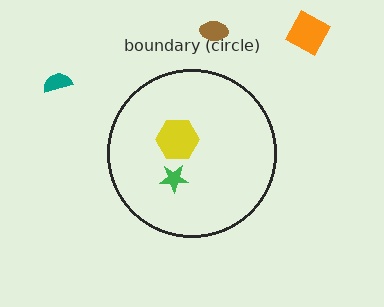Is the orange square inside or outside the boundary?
Outside.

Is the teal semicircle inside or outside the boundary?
Outside.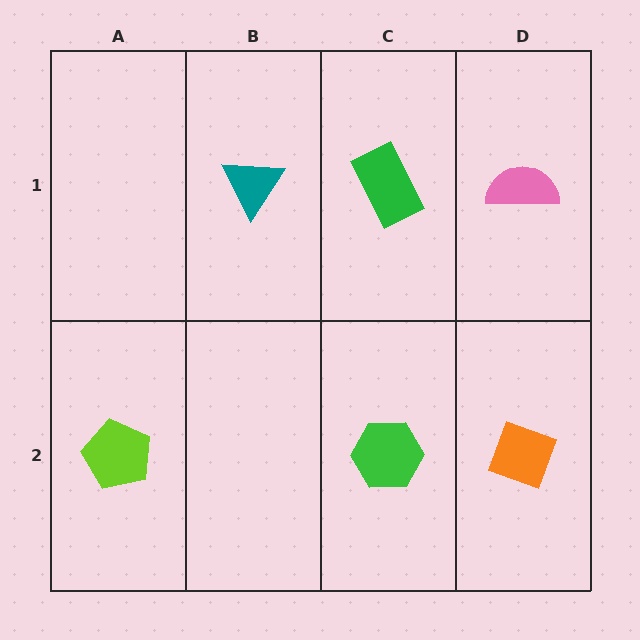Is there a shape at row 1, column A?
No, that cell is empty.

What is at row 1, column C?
A green rectangle.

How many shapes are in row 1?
3 shapes.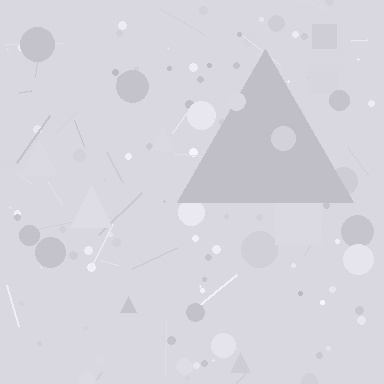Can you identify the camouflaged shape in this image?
The camouflaged shape is a triangle.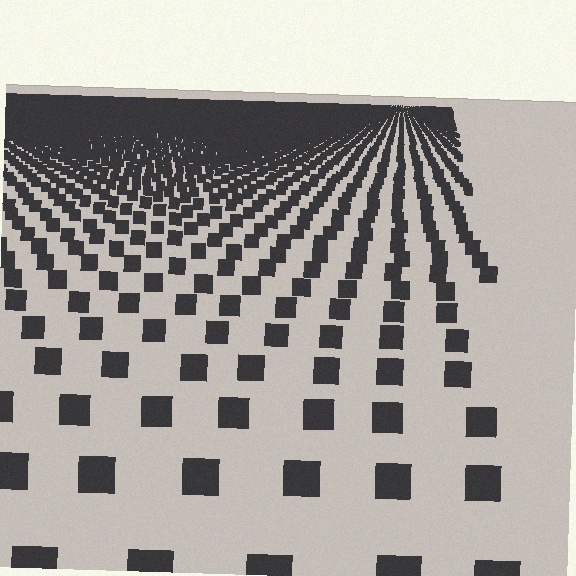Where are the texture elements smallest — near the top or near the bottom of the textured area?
Near the top.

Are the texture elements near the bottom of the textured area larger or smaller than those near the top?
Larger. Near the bottom, elements are closer to the viewer and appear at a bigger on-screen size.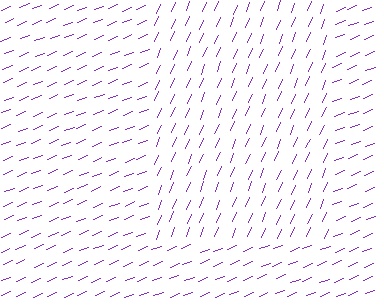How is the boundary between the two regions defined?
The boundary is defined purely by a change in line orientation (approximately 45 degrees difference). All lines are the same color and thickness.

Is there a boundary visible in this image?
Yes, there is a texture boundary formed by a change in line orientation.